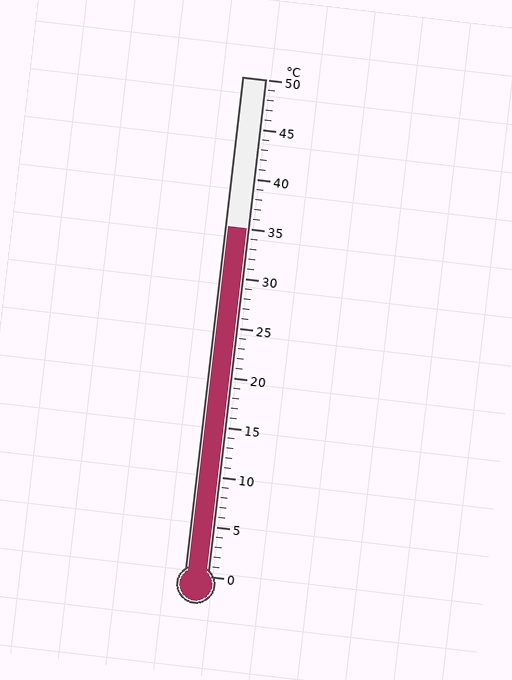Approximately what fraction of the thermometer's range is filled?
The thermometer is filled to approximately 70% of its range.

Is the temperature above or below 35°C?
The temperature is at 35°C.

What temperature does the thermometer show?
The thermometer shows approximately 35°C.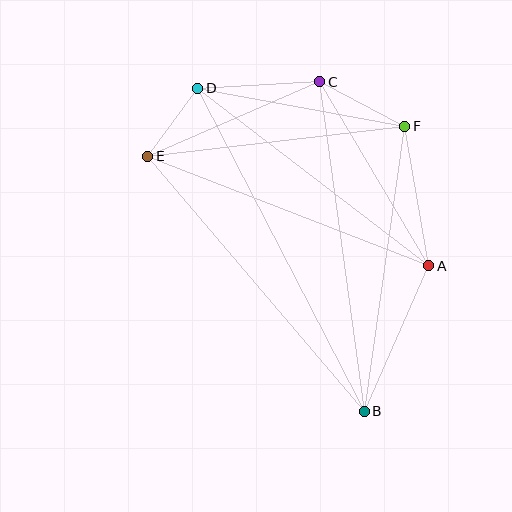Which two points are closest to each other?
Points D and E are closest to each other.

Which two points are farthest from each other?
Points B and D are farthest from each other.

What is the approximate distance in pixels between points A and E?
The distance between A and E is approximately 301 pixels.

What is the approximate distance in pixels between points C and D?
The distance between C and D is approximately 122 pixels.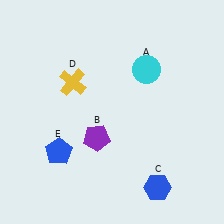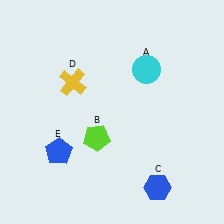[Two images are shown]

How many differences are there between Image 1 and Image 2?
There is 1 difference between the two images.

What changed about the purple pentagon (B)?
In Image 1, B is purple. In Image 2, it changed to lime.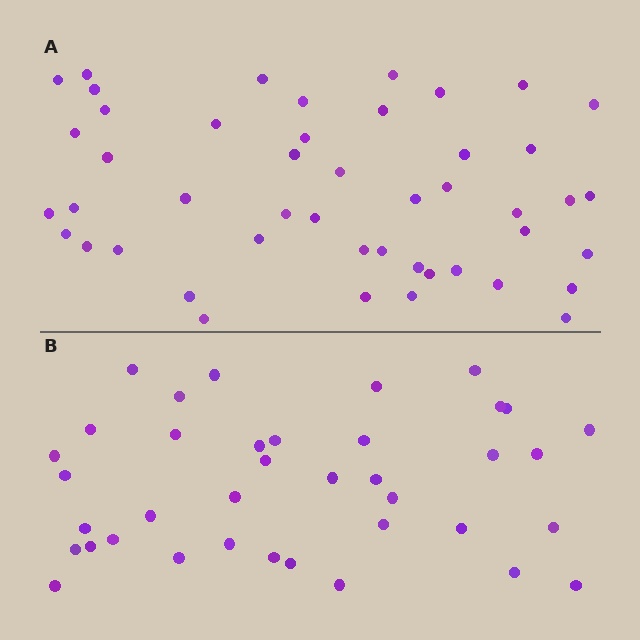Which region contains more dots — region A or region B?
Region A (the top region) has more dots.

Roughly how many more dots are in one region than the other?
Region A has roughly 8 or so more dots than region B.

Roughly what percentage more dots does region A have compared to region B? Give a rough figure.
About 25% more.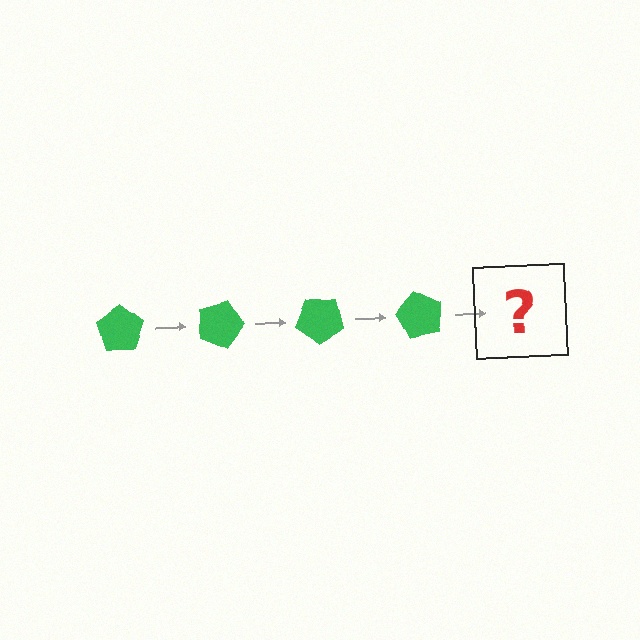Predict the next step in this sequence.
The next step is a green pentagon rotated 80 degrees.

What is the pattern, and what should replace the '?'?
The pattern is that the pentagon rotates 20 degrees each step. The '?' should be a green pentagon rotated 80 degrees.